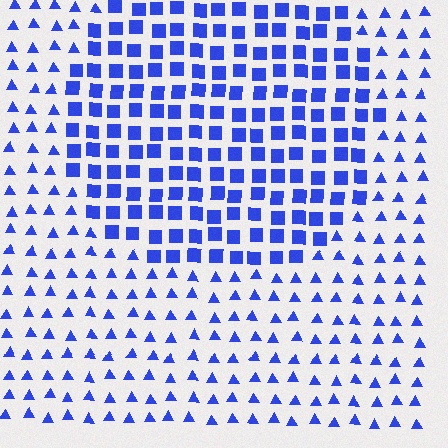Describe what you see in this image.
The image is filled with small blue elements arranged in a uniform grid. A circle-shaped region contains squares, while the surrounding area contains triangles. The boundary is defined purely by the change in element shape.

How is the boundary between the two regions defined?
The boundary is defined by a change in element shape: squares inside vs. triangles outside. All elements share the same color and spacing.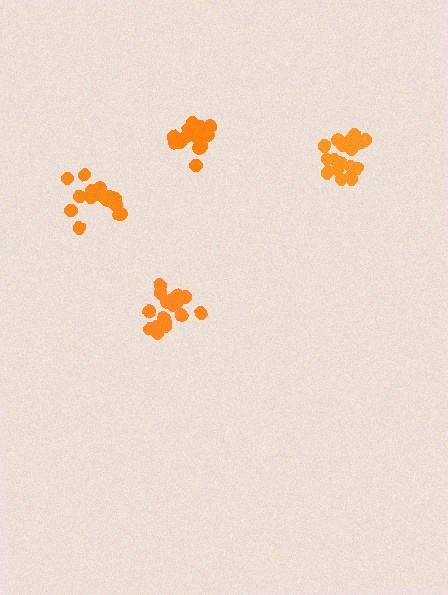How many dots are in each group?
Group 1: 17 dots, Group 2: 19 dots, Group 3: 17 dots, Group 4: 21 dots (74 total).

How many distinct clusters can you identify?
There are 4 distinct clusters.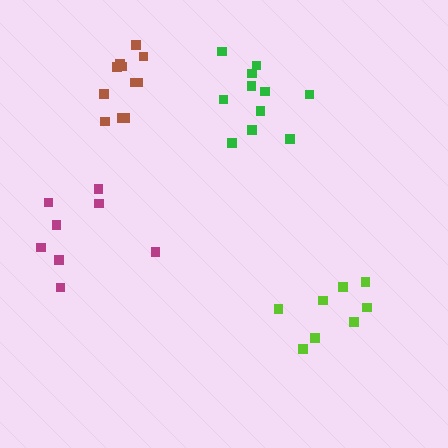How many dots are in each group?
Group 1: 8 dots, Group 2: 11 dots, Group 3: 11 dots, Group 4: 8 dots (38 total).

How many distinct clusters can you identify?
There are 4 distinct clusters.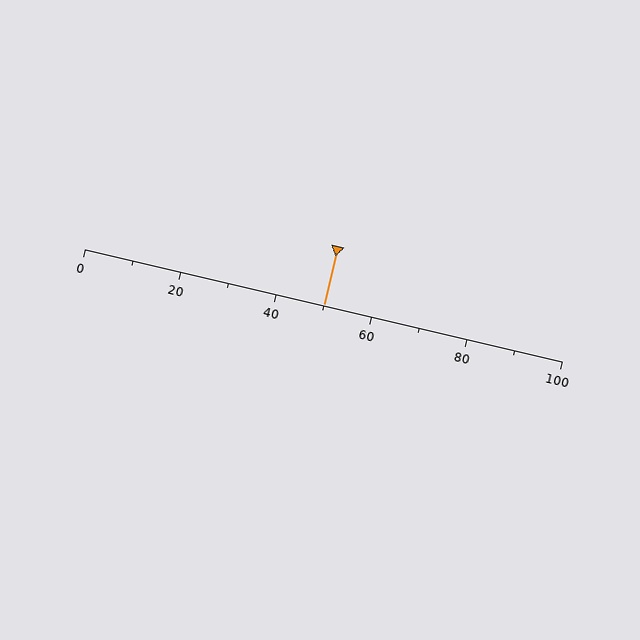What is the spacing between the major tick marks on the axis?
The major ticks are spaced 20 apart.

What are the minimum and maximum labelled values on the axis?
The axis runs from 0 to 100.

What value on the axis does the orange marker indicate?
The marker indicates approximately 50.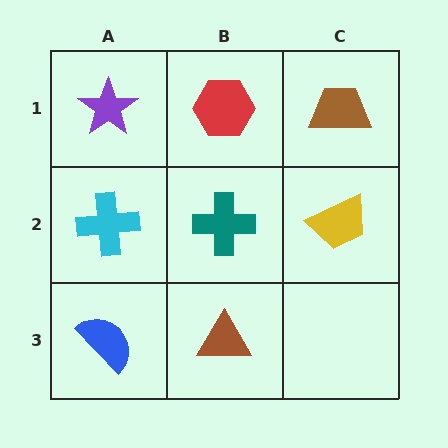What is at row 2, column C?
A yellow trapezoid.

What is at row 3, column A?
A blue semicircle.